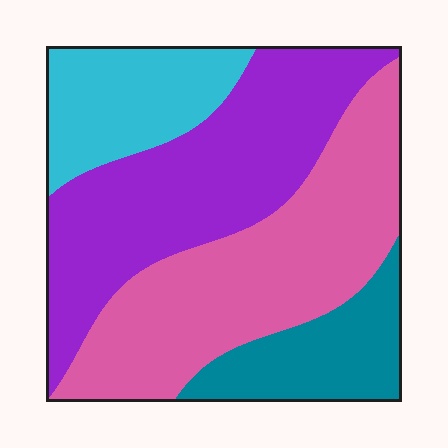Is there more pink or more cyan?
Pink.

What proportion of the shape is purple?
Purple covers around 35% of the shape.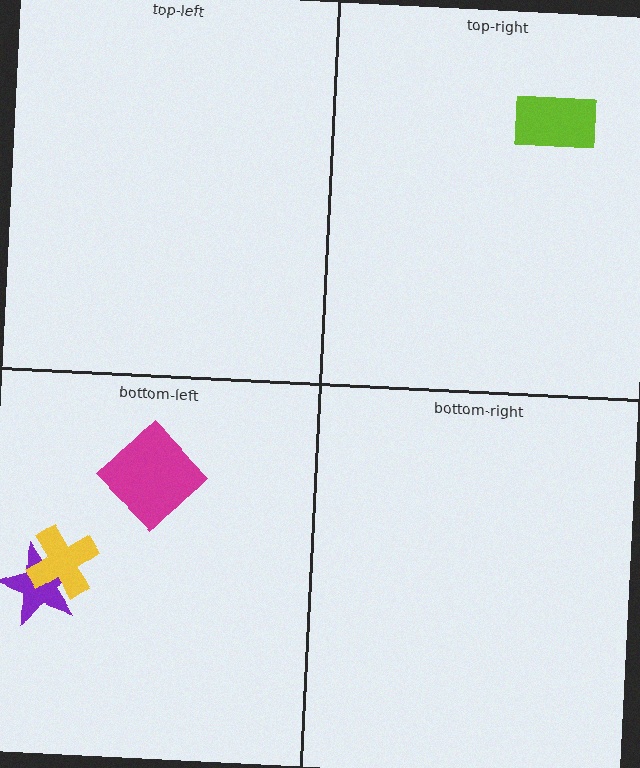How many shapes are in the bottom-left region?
3.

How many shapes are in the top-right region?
1.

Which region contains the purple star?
The bottom-left region.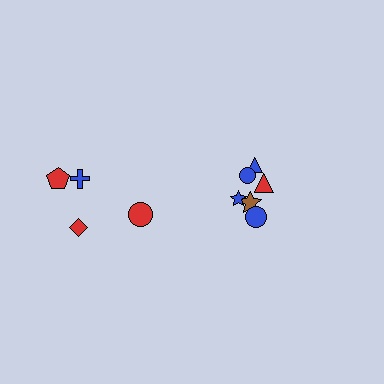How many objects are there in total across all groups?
There are 10 objects.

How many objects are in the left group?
There are 4 objects.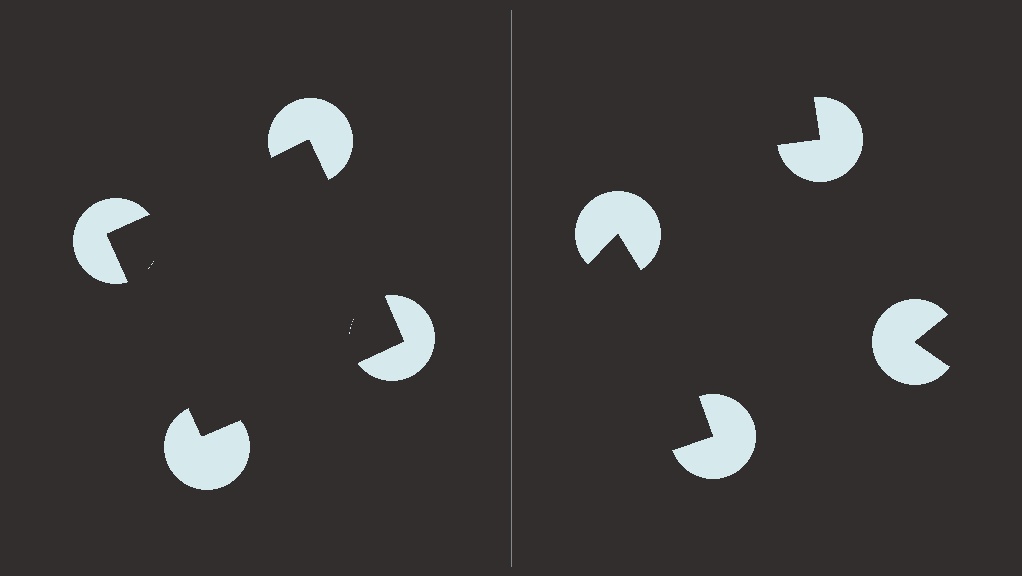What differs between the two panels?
The pac-man discs are positioned identically on both sides; only the wedge orientations differ. On the left they align to a square; on the right they are misaligned.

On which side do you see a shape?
An illusory square appears on the left side. On the right side the wedge cuts are rotated, so no coherent shape forms.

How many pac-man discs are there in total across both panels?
8 — 4 on each side.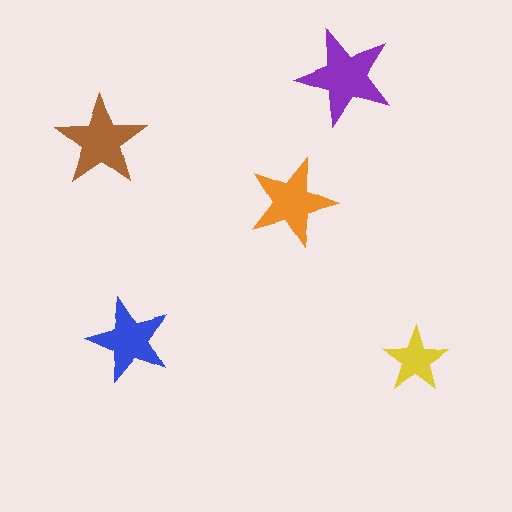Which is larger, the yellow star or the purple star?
The purple one.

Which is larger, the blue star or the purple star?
The purple one.